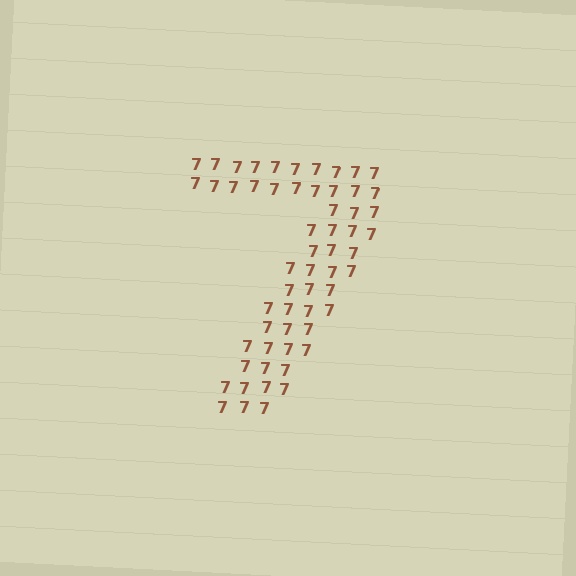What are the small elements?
The small elements are digit 7's.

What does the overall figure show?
The overall figure shows the digit 7.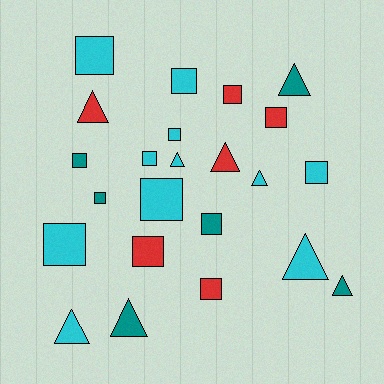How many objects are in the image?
There are 23 objects.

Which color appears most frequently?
Cyan, with 11 objects.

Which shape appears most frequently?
Square, with 14 objects.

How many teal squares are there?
There are 3 teal squares.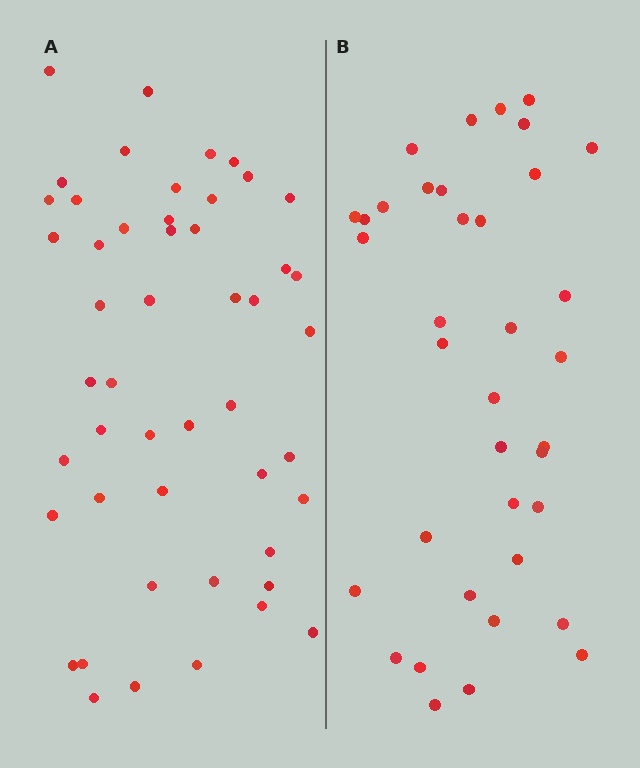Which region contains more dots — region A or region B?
Region A (the left region) has more dots.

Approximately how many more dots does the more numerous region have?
Region A has roughly 12 or so more dots than region B.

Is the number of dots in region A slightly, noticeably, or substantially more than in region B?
Region A has noticeably more, but not dramatically so. The ratio is roughly 1.3 to 1.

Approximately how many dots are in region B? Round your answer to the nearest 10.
About 40 dots. (The exact count is 37, which rounds to 40.)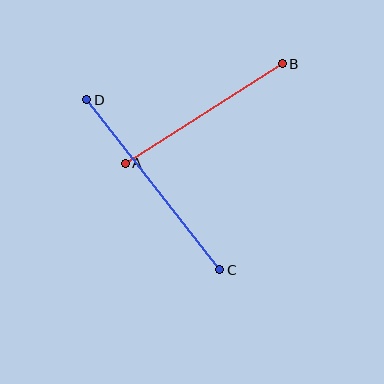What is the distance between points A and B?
The distance is approximately 186 pixels.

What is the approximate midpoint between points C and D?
The midpoint is at approximately (153, 185) pixels.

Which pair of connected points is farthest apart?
Points C and D are farthest apart.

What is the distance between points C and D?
The distance is approximately 216 pixels.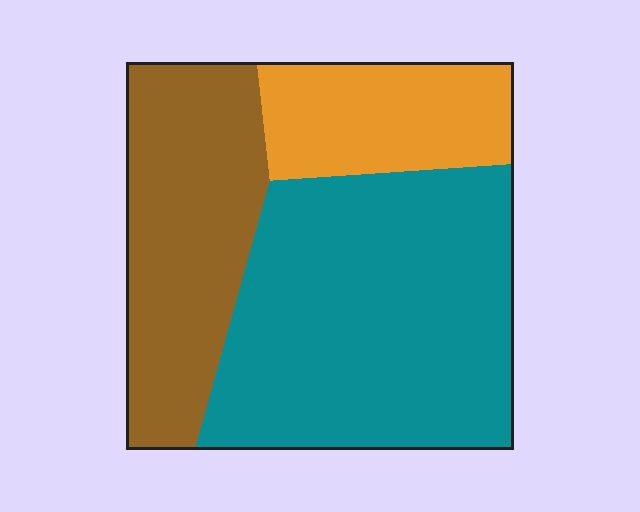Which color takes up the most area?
Teal, at roughly 50%.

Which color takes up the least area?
Orange, at roughly 20%.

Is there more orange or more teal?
Teal.